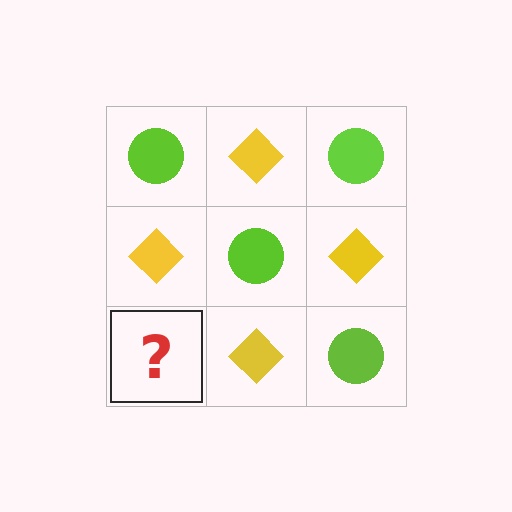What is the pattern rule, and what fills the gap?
The rule is that it alternates lime circle and yellow diamond in a checkerboard pattern. The gap should be filled with a lime circle.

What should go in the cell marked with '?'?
The missing cell should contain a lime circle.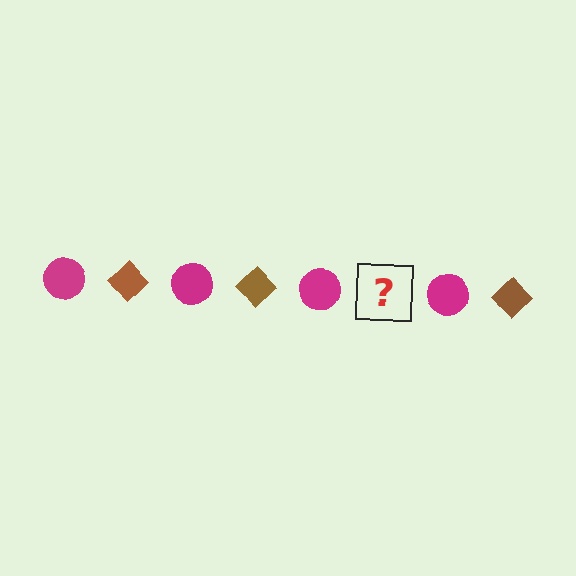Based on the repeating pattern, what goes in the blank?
The blank should be a brown diamond.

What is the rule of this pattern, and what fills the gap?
The rule is that the pattern alternates between magenta circle and brown diamond. The gap should be filled with a brown diamond.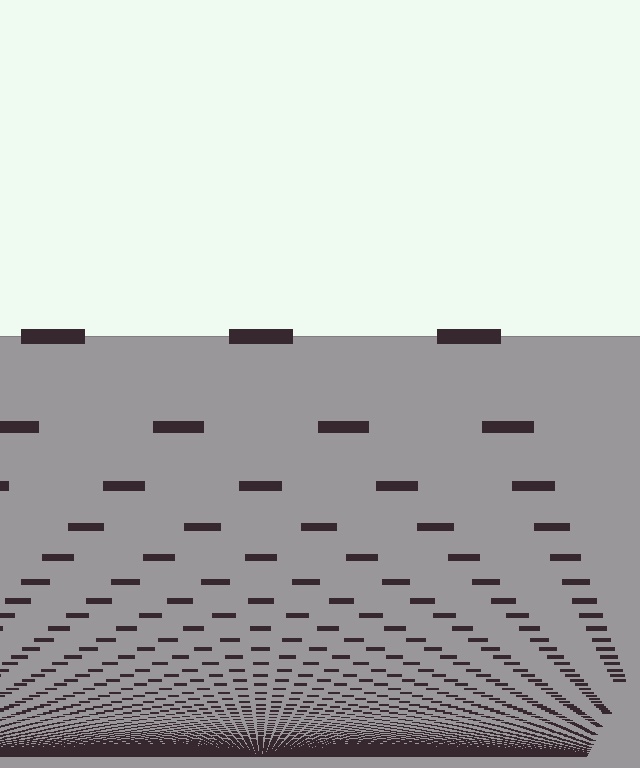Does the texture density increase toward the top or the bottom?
Density increases toward the bottom.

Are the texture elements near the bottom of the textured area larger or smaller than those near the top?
Smaller. The gradient is inverted — elements near the bottom are smaller and denser.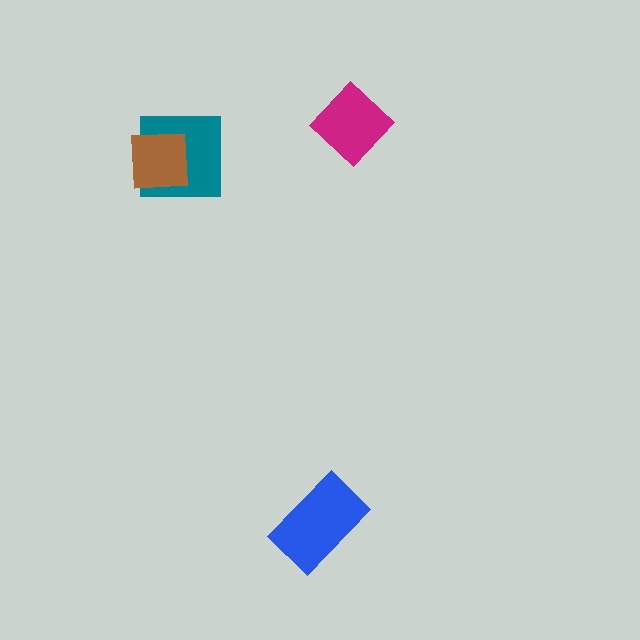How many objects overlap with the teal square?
1 object overlaps with the teal square.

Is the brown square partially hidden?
No, no other shape covers it.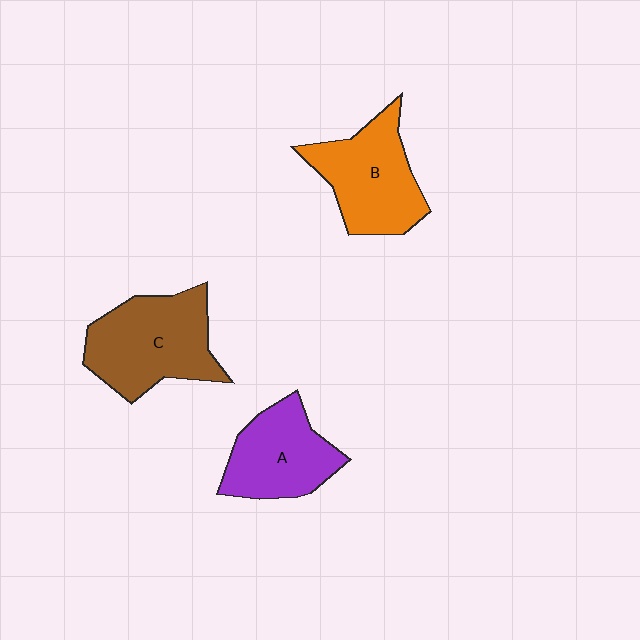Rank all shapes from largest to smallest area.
From largest to smallest: C (brown), B (orange), A (purple).